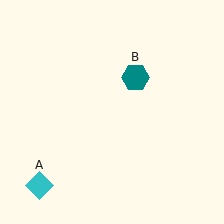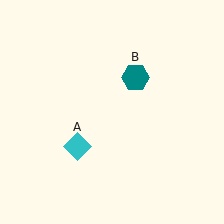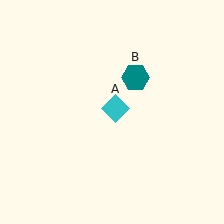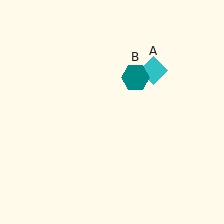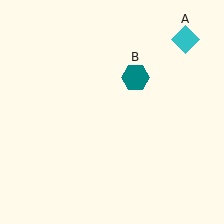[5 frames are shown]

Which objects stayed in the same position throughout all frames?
Teal hexagon (object B) remained stationary.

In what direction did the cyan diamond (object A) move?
The cyan diamond (object A) moved up and to the right.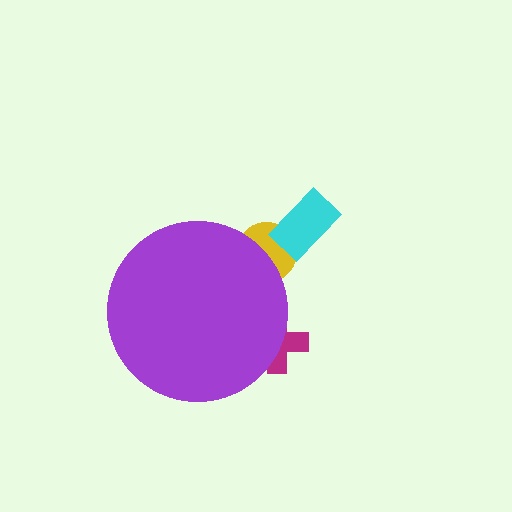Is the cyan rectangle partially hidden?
No, the cyan rectangle is fully visible.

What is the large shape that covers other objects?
A purple circle.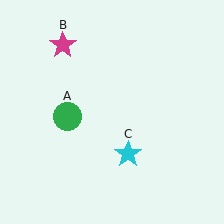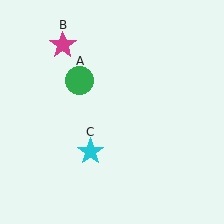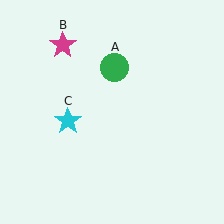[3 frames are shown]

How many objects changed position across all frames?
2 objects changed position: green circle (object A), cyan star (object C).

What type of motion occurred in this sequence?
The green circle (object A), cyan star (object C) rotated clockwise around the center of the scene.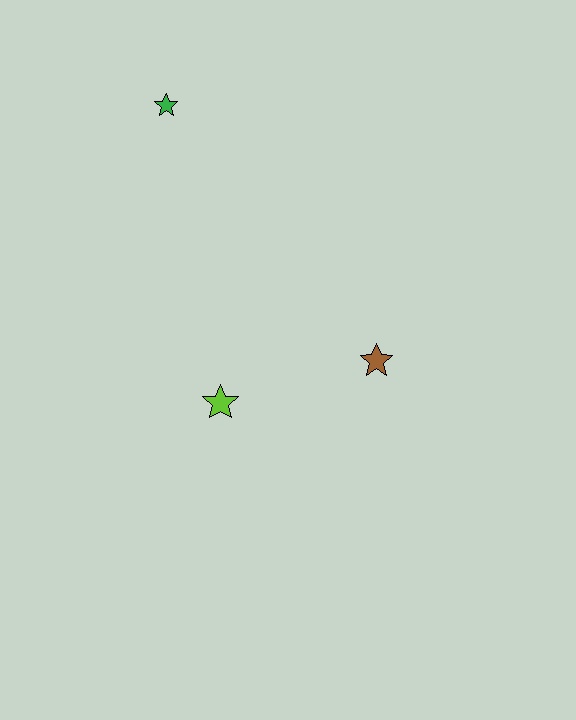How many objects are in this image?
There are 3 objects.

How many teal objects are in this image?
There are no teal objects.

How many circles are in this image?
There are no circles.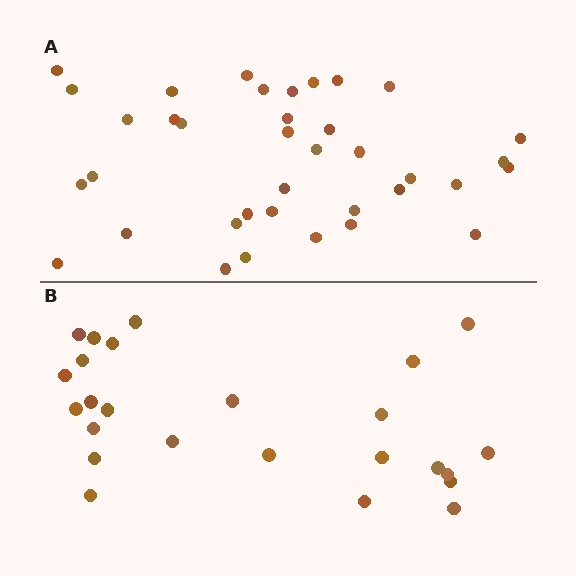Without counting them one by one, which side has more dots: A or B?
Region A (the top region) has more dots.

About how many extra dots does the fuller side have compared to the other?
Region A has roughly 12 or so more dots than region B.